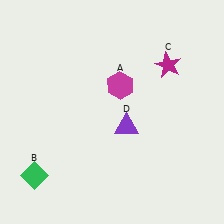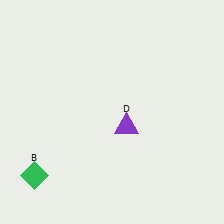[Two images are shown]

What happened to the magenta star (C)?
The magenta star (C) was removed in Image 2. It was in the top-right area of Image 1.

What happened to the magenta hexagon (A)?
The magenta hexagon (A) was removed in Image 2. It was in the top-right area of Image 1.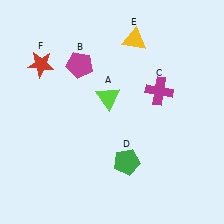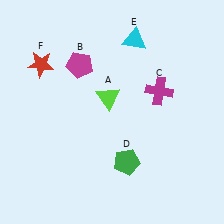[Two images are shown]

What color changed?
The triangle (E) changed from yellow in Image 1 to cyan in Image 2.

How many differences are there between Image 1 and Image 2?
There is 1 difference between the two images.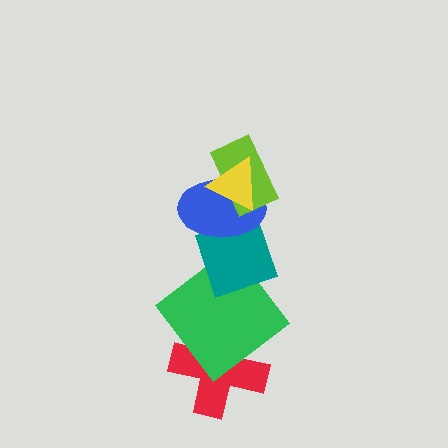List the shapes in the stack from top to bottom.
From top to bottom: the yellow triangle, the lime rectangle, the blue ellipse, the teal diamond, the green diamond, the red cross.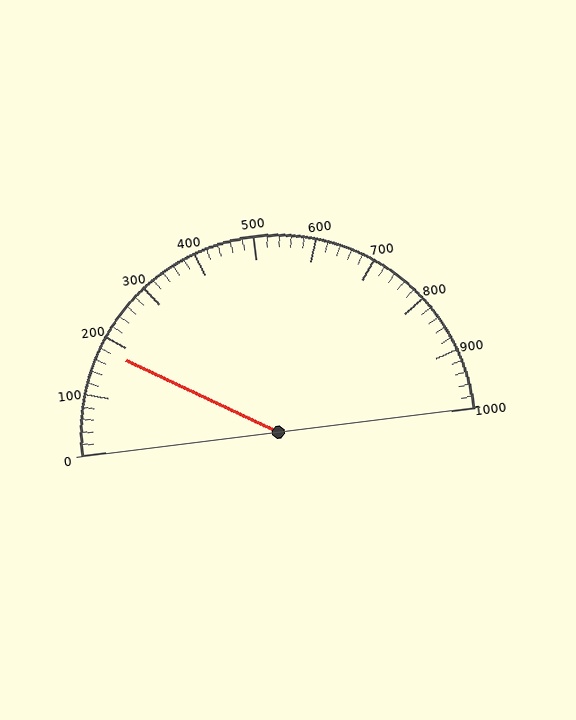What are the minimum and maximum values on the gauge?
The gauge ranges from 0 to 1000.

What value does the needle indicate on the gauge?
The needle indicates approximately 180.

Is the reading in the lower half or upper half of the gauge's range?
The reading is in the lower half of the range (0 to 1000).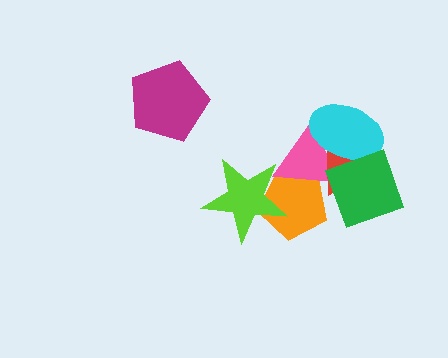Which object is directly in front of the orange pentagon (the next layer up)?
The pink triangle is directly in front of the orange pentagon.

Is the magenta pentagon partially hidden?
No, no other shape covers it.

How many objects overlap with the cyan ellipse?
3 objects overlap with the cyan ellipse.